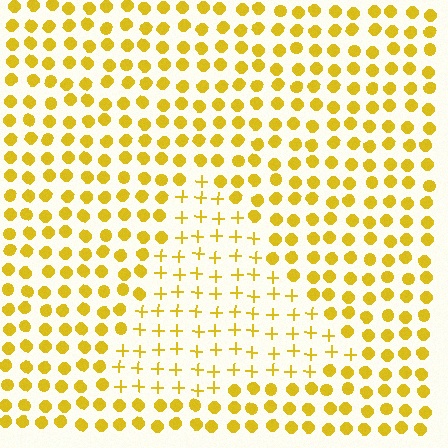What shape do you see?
I see a triangle.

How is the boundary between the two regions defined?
The boundary is defined by a change in element shape: plus signs inside vs. circles outside. All elements share the same color and spacing.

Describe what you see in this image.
The image is filled with small yellow elements arranged in a uniform grid. A triangle-shaped region contains plus signs, while the surrounding area contains circles. The boundary is defined purely by the change in element shape.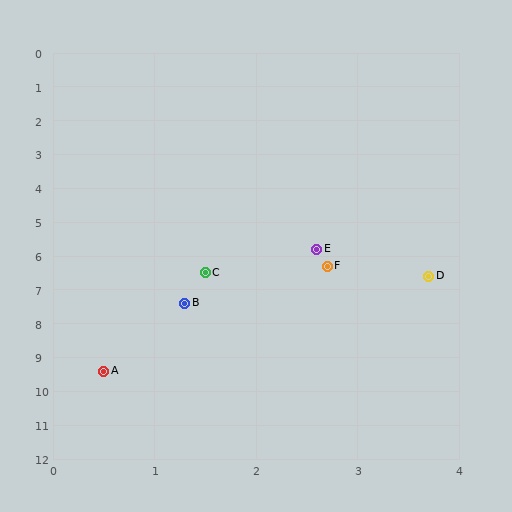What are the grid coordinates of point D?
Point D is at approximately (3.7, 6.6).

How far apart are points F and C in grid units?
Points F and C are about 1.2 grid units apart.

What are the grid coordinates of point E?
Point E is at approximately (2.6, 5.8).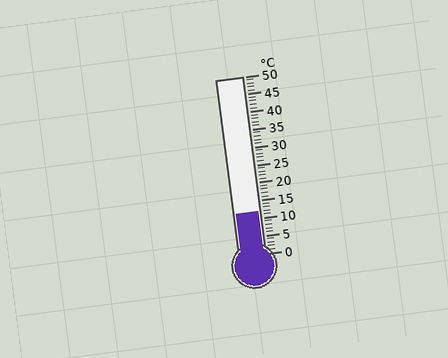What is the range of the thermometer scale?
The thermometer scale ranges from 0°C to 50°C.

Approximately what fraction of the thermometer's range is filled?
The thermometer is filled to approximately 25% of its range.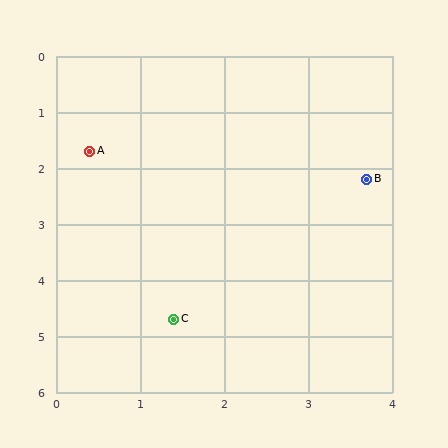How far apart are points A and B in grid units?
Points A and B are about 3.3 grid units apart.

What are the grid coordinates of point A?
Point A is at approximately (0.4, 1.7).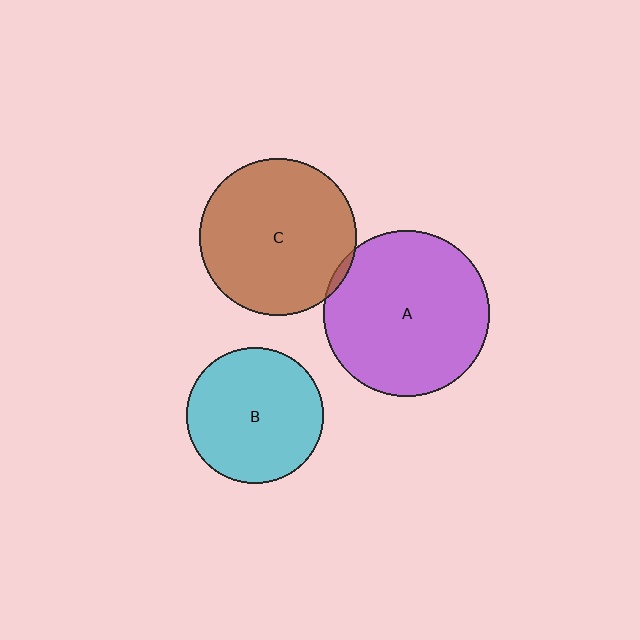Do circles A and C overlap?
Yes.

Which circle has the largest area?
Circle A (purple).